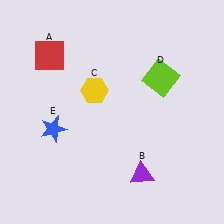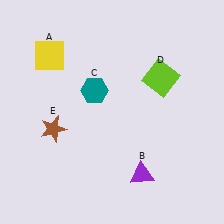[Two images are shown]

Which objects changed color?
A changed from red to yellow. C changed from yellow to teal. E changed from blue to brown.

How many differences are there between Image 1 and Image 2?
There are 3 differences between the two images.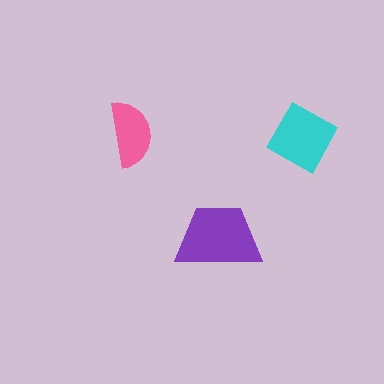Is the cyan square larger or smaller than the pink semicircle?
Larger.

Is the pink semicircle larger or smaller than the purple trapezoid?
Smaller.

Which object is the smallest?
The pink semicircle.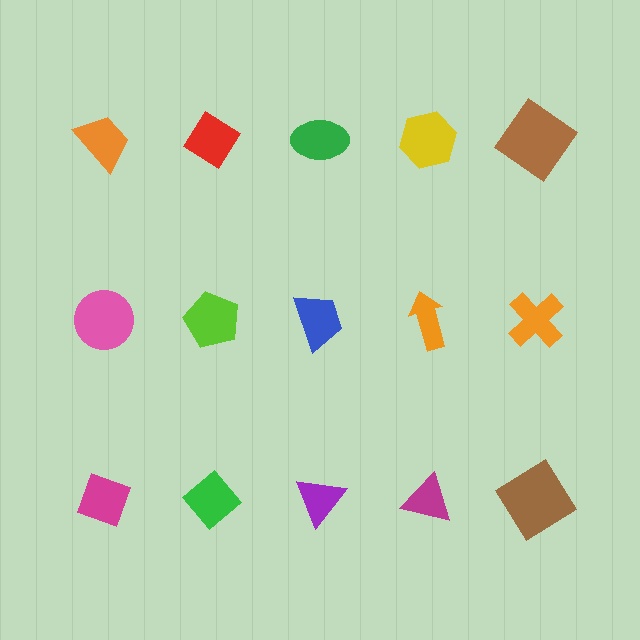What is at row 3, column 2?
A green diamond.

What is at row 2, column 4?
An orange arrow.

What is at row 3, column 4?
A magenta triangle.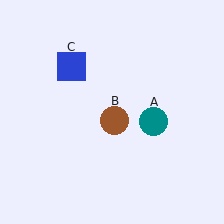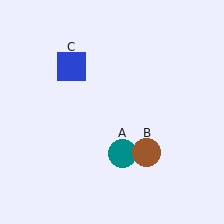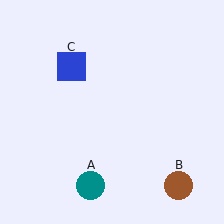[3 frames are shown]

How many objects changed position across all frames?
2 objects changed position: teal circle (object A), brown circle (object B).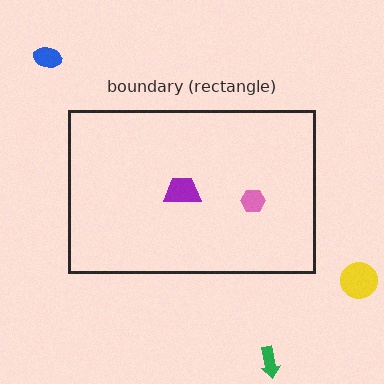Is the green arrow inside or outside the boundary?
Outside.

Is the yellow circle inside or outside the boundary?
Outside.